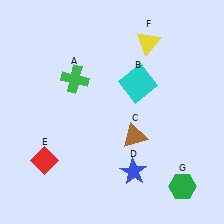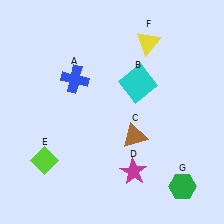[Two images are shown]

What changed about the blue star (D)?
In Image 1, D is blue. In Image 2, it changed to magenta.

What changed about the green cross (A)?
In Image 1, A is green. In Image 2, it changed to blue.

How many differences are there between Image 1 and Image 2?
There are 3 differences between the two images.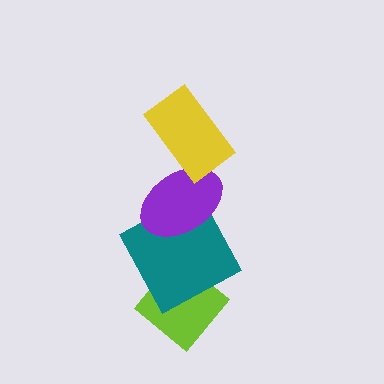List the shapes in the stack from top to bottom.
From top to bottom: the yellow rectangle, the purple ellipse, the teal square, the lime diamond.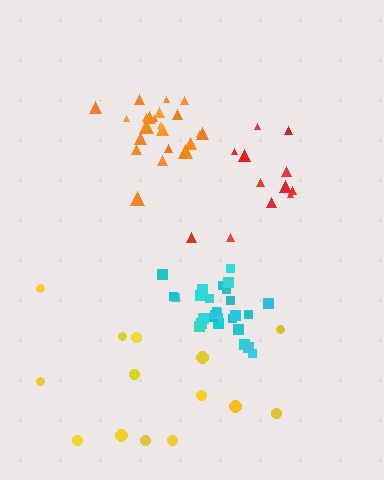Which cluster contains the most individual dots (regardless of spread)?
Cyan (28).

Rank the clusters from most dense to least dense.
cyan, orange, yellow, red.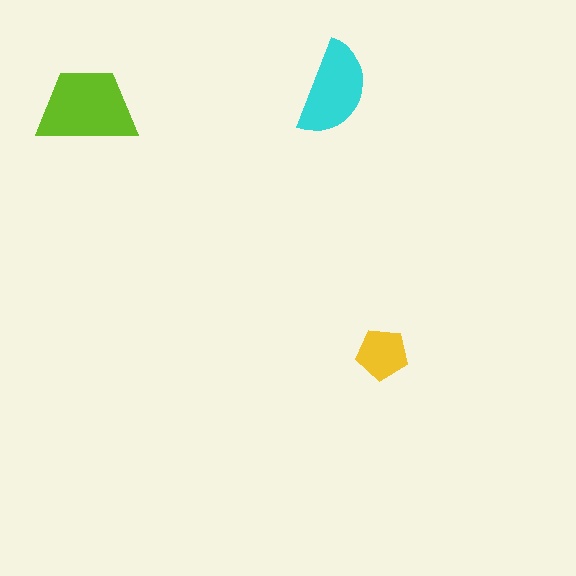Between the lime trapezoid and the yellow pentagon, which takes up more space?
The lime trapezoid.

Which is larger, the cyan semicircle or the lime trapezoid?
The lime trapezoid.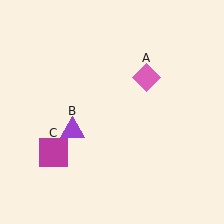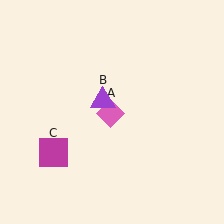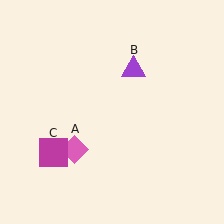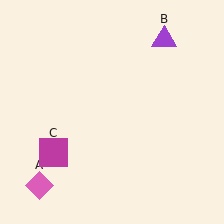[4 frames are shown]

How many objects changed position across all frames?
2 objects changed position: pink diamond (object A), purple triangle (object B).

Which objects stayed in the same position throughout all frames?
Magenta square (object C) remained stationary.